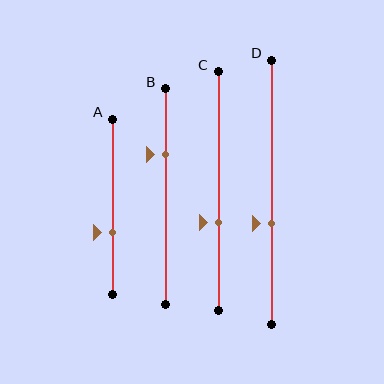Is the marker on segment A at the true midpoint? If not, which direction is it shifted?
No, the marker on segment A is shifted downward by about 14% of the segment length.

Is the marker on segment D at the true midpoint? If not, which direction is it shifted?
No, the marker on segment D is shifted downward by about 12% of the segment length.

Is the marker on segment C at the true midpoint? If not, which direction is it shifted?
No, the marker on segment C is shifted downward by about 13% of the segment length.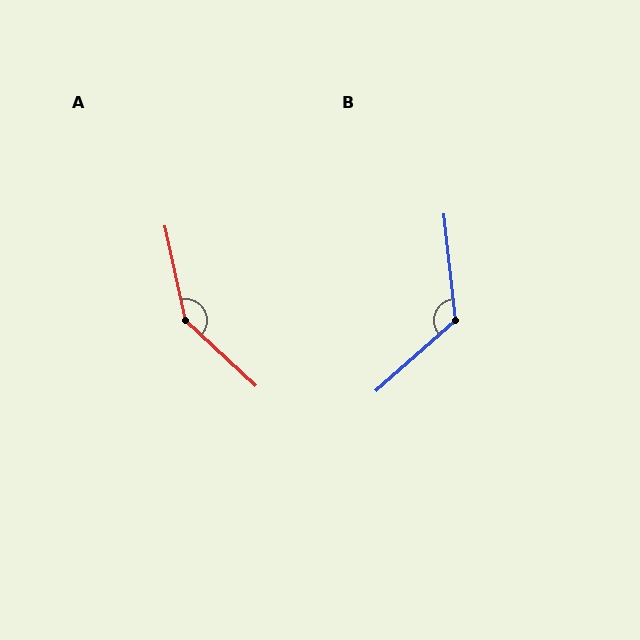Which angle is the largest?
A, at approximately 145 degrees.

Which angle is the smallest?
B, at approximately 126 degrees.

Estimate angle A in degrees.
Approximately 145 degrees.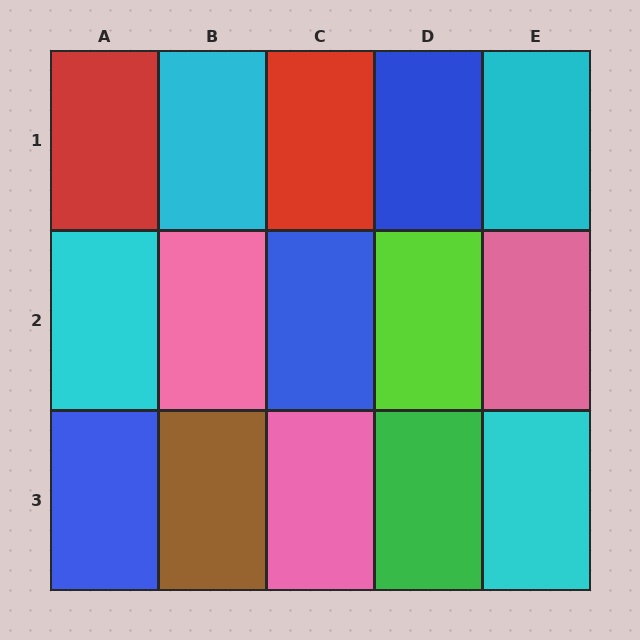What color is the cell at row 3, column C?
Pink.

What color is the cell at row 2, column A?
Cyan.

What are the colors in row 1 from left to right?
Red, cyan, red, blue, cyan.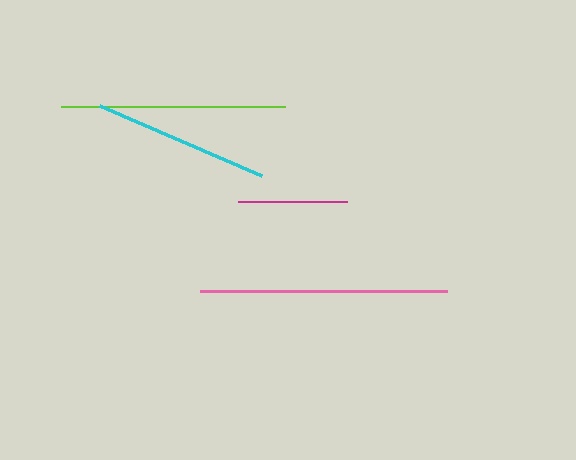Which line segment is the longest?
The pink line is the longest at approximately 247 pixels.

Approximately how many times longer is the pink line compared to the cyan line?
The pink line is approximately 1.4 times the length of the cyan line.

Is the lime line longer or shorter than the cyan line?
The lime line is longer than the cyan line.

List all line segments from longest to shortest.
From longest to shortest: pink, lime, cyan, magenta.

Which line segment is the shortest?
The magenta line is the shortest at approximately 109 pixels.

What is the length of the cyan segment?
The cyan segment is approximately 176 pixels long.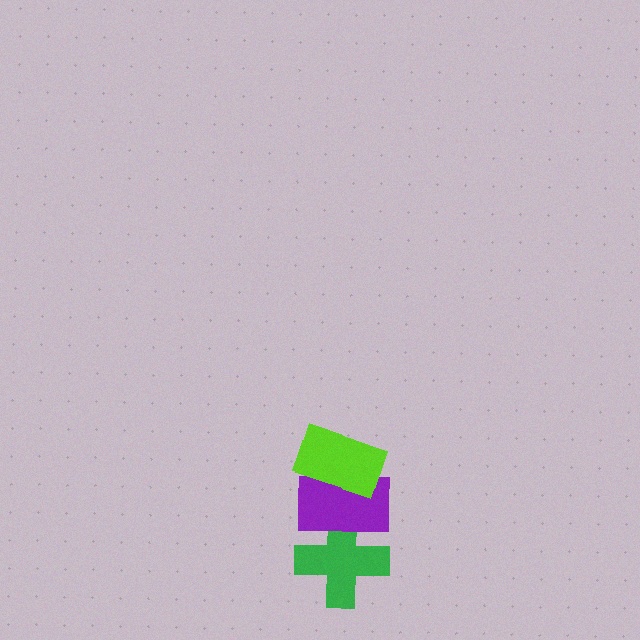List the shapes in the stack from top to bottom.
From top to bottom: the lime rectangle, the purple rectangle, the green cross.